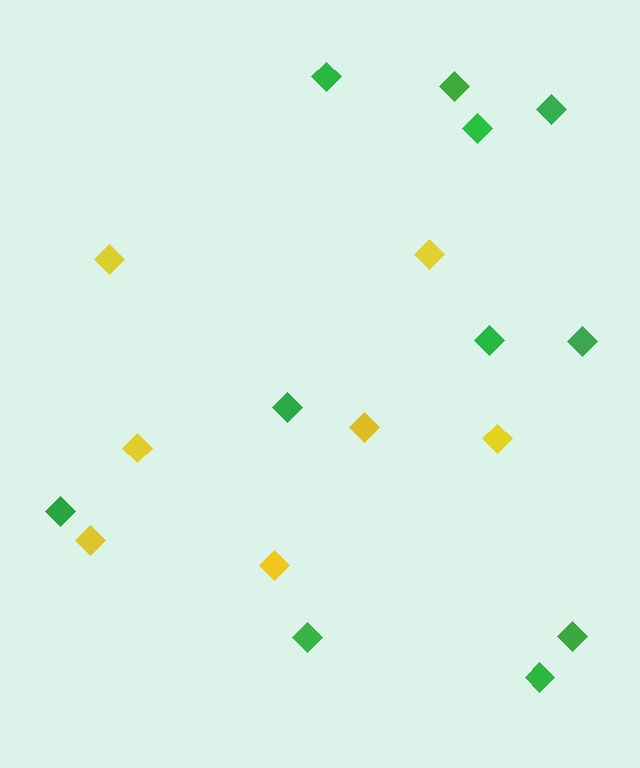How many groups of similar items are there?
There are 2 groups: one group of green diamonds (11) and one group of yellow diamonds (7).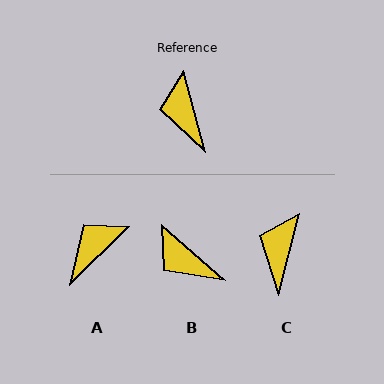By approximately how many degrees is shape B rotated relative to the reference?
Approximately 33 degrees counter-clockwise.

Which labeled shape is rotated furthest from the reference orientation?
A, about 61 degrees away.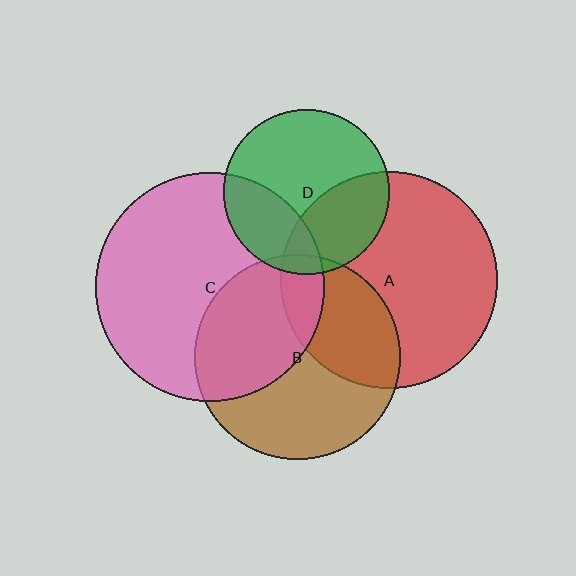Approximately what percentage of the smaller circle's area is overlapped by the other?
Approximately 30%.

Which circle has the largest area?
Circle C (pink).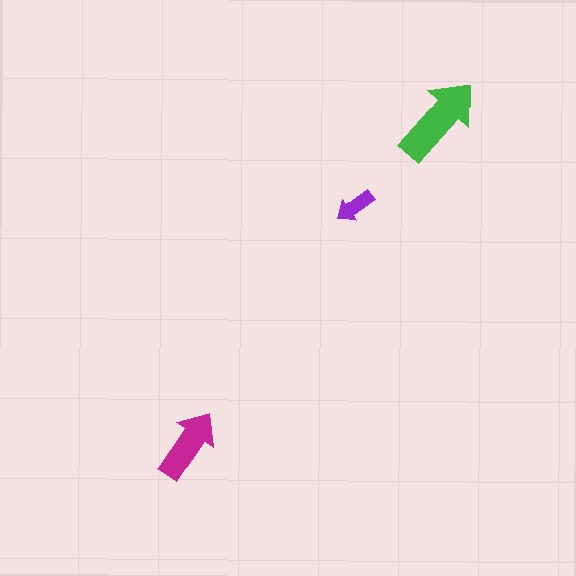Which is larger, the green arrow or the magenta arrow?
The green one.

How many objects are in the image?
There are 3 objects in the image.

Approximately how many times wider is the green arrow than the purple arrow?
About 2 times wider.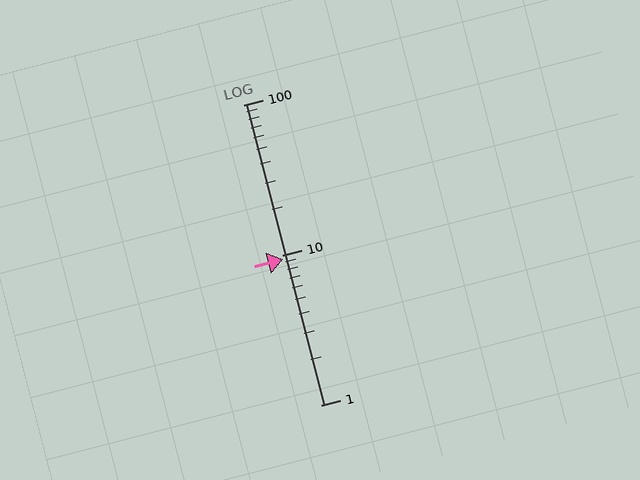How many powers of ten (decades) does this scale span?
The scale spans 2 decades, from 1 to 100.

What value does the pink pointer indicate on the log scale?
The pointer indicates approximately 9.3.